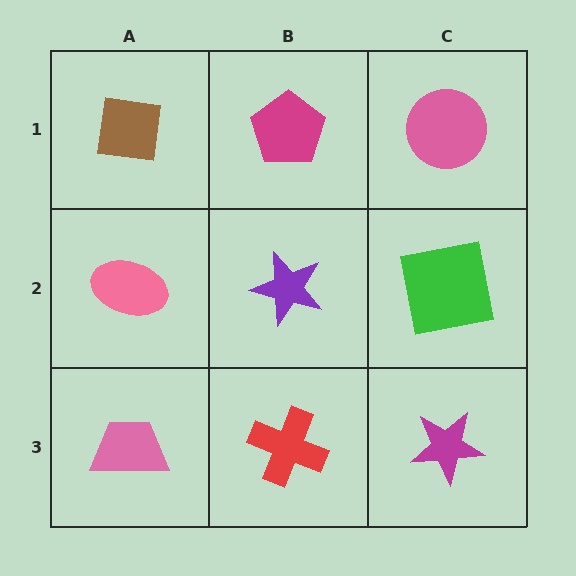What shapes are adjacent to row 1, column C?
A green square (row 2, column C), a magenta pentagon (row 1, column B).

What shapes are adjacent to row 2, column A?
A brown square (row 1, column A), a pink trapezoid (row 3, column A), a purple star (row 2, column B).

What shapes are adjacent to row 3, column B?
A purple star (row 2, column B), a pink trapezoid (row 3, column A), a magenta star (row 3, column C).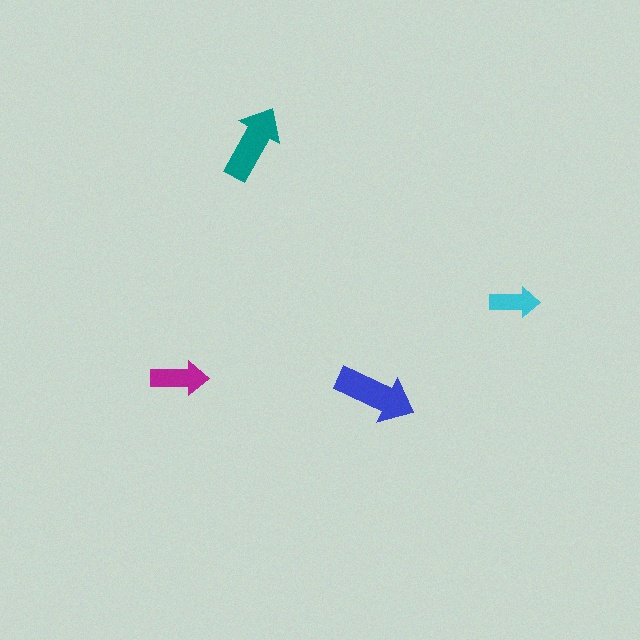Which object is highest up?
The teal arrow is topmost.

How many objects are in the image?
There are 4 objects in the image.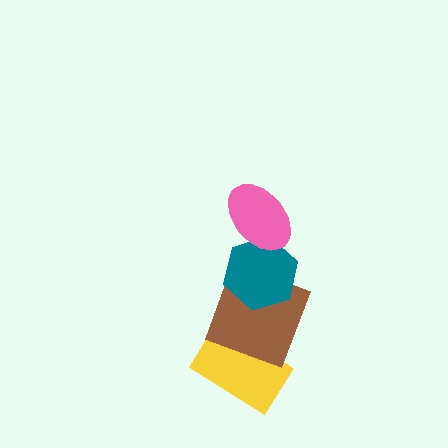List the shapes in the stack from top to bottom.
From top to bottom: the pink ellipse, the teal hexagon, the brown square, the yellow rectangle.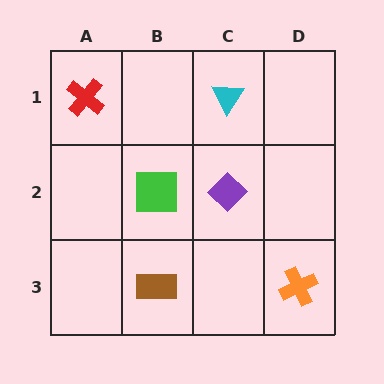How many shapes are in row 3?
2 shapes.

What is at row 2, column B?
A green square.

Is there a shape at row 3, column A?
No, that cell is empty.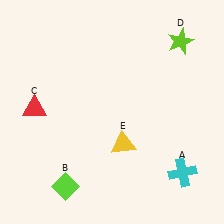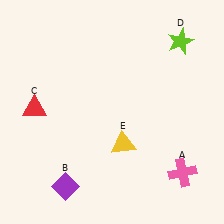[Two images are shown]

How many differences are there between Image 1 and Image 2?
There are 2 differences between the two images.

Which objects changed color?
A changed from cyan to pink. B changed from lime to purple.